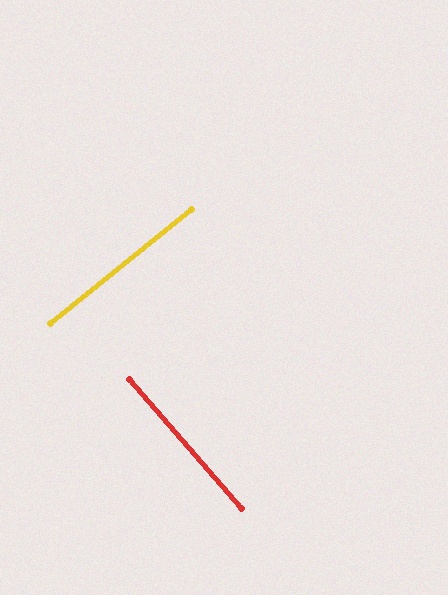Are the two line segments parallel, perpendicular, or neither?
Perpendicular — they meet at approximately 88°.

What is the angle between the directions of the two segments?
Approximately 88 degrees.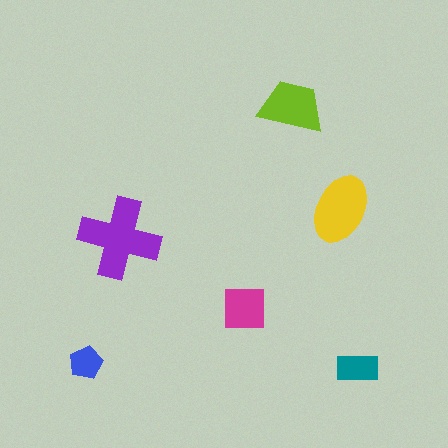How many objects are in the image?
There are 6 objects in the image.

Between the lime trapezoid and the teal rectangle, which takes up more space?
The lime trapezoid.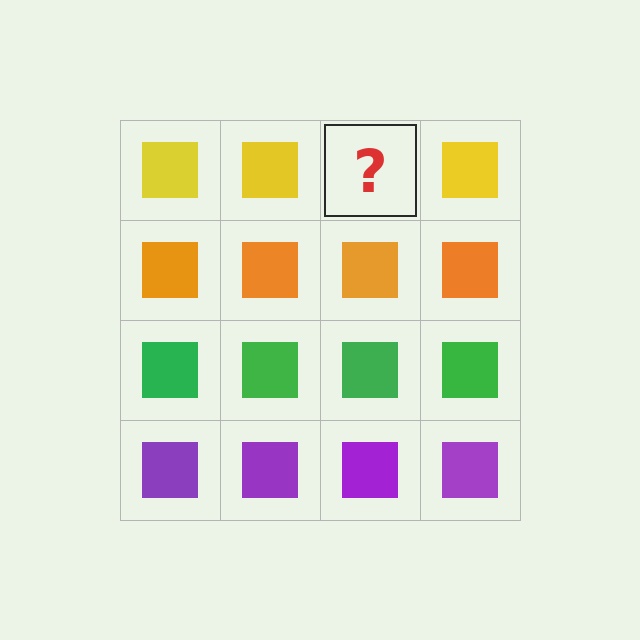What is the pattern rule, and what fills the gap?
The rule is that each row has a consistent color. The gap should be filled with a yellow square.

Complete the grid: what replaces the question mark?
The question mark should be replaced with a yellow square.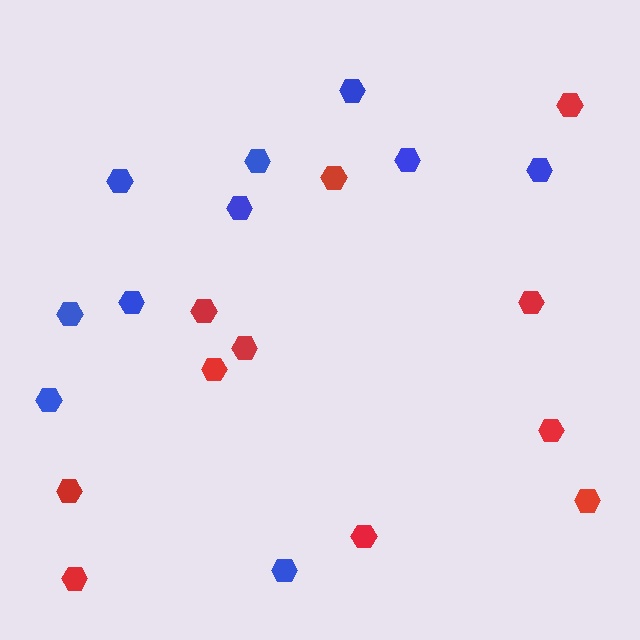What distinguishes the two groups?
There are 2 groups: one group of blue hexagons (10) and one group of red hexagons (11).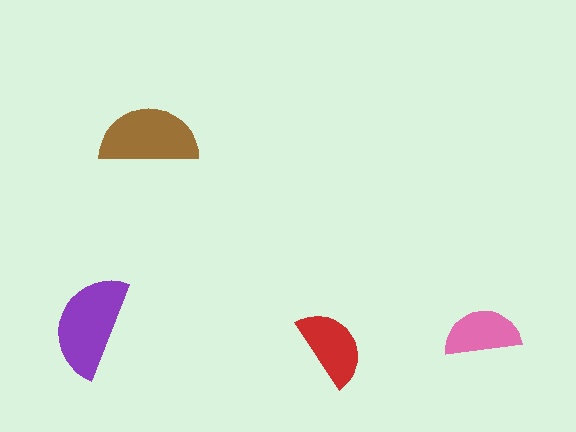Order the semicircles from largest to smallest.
the purple one, the brown one, the red one, the pink one.